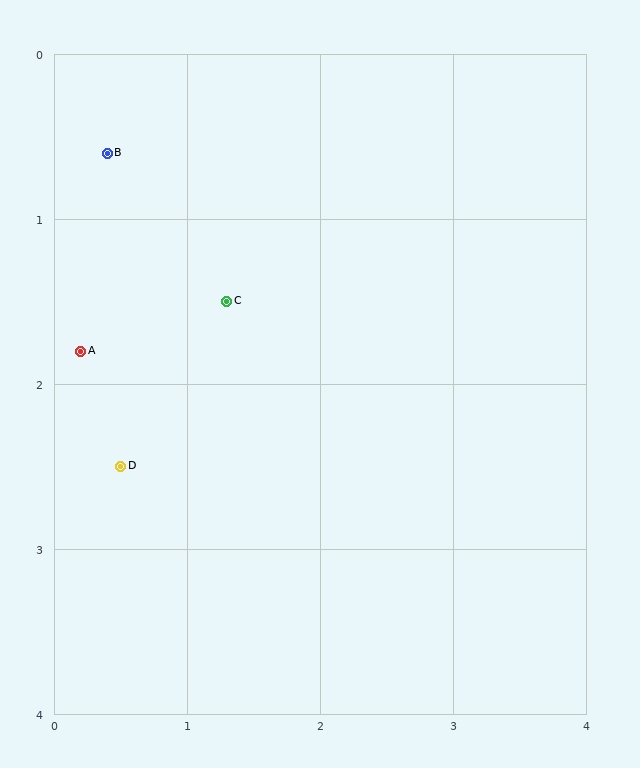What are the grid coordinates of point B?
Point B is at approximately (0.4, 0.6).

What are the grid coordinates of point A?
Point A is at approximately (0.2, 1.8).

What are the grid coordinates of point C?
Point C is at approximately (1.3, 1.5).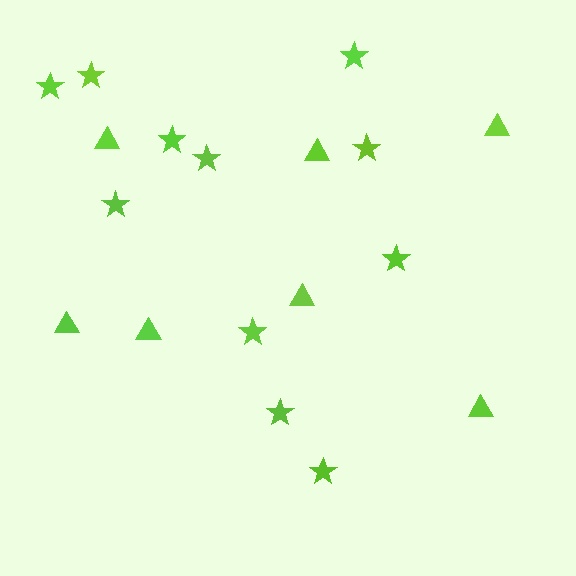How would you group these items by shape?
There are 2 groups: one group of triangles (7) and one group of stars (11).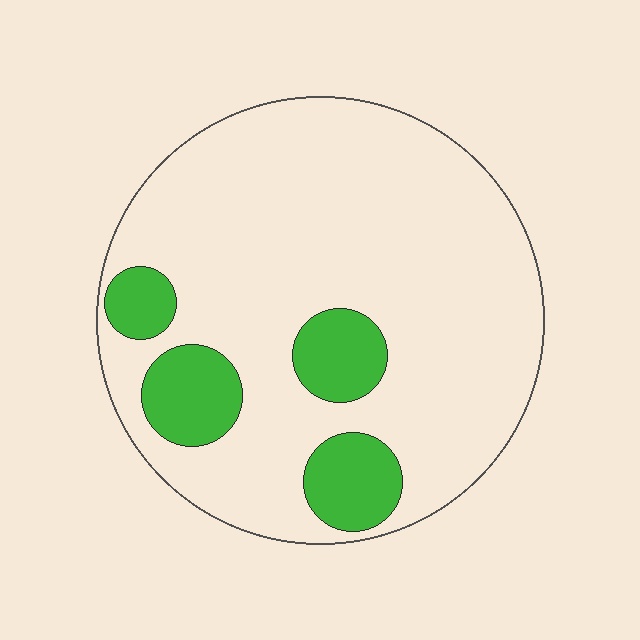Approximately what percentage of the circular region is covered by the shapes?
Approximately 15%.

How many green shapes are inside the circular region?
4.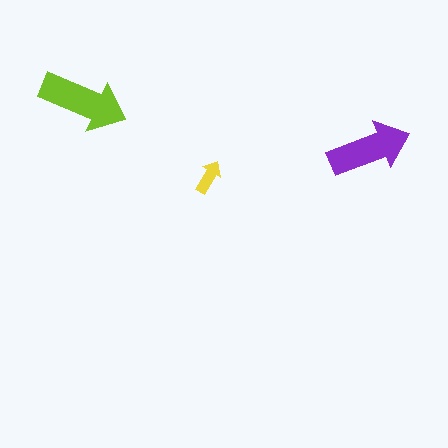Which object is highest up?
The lime arrow is topmost.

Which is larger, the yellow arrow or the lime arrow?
The lime one.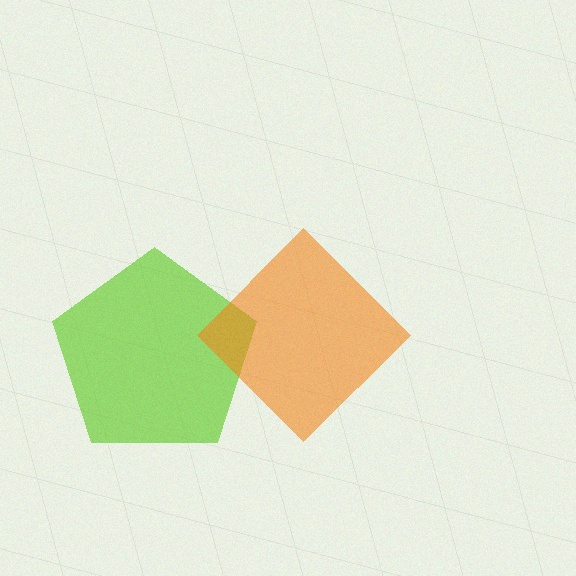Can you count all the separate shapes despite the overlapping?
Yes, there are 2 separate shapes.